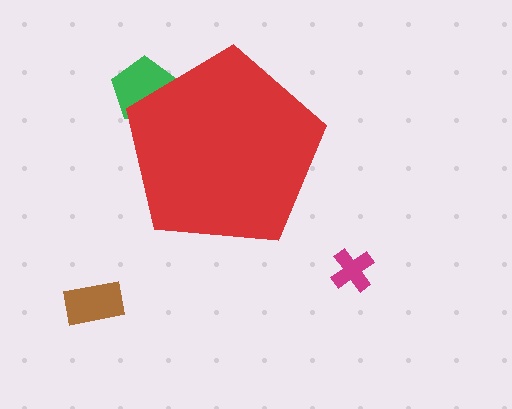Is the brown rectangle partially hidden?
No, the brown rectangle is fully visible.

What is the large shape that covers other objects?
A red pentagon.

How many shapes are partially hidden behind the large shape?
1 shape is partially hidden.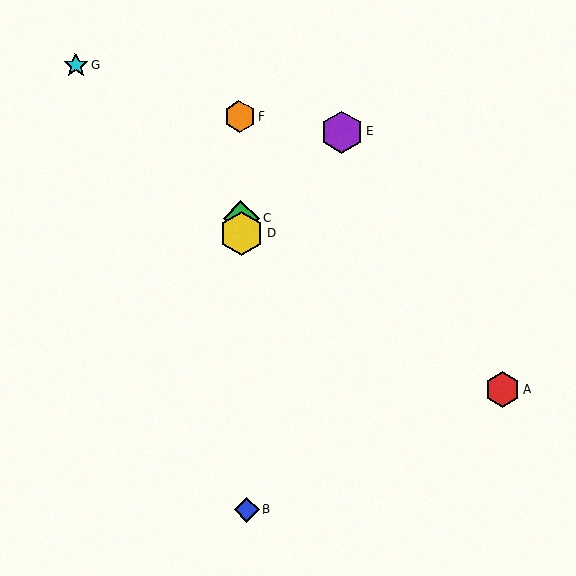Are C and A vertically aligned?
No, C is at x≈241 and A is at x≈502.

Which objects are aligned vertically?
Objects B, C, D, F are aligned vertically.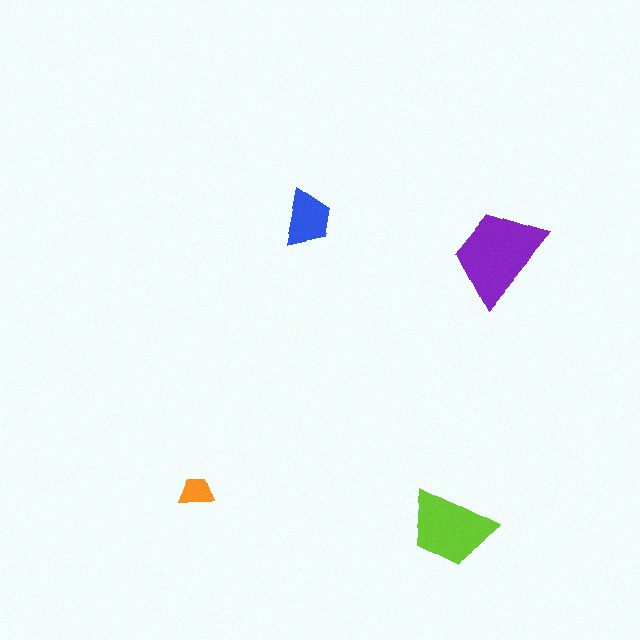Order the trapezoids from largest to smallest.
the purple one, the lime one, the blue one, the orange one.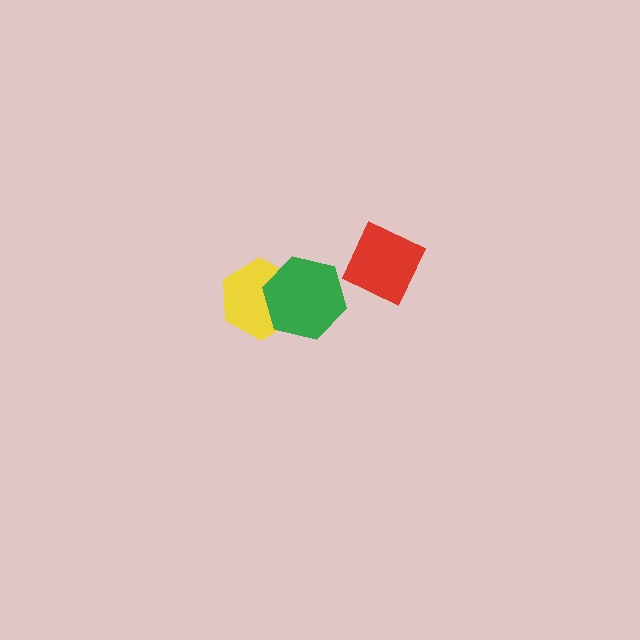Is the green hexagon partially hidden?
No, no other shape covers it.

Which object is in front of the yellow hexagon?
The green hexagon is in front of the yellow hexagon.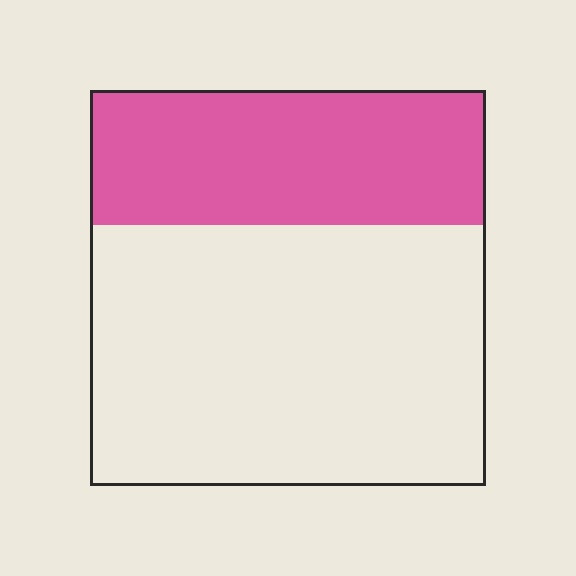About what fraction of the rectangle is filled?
About one third (1/3).